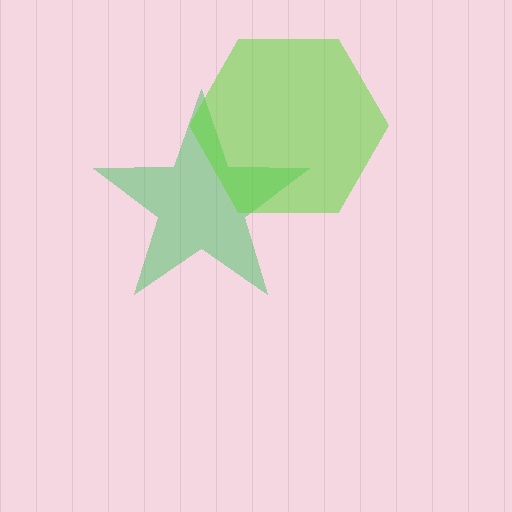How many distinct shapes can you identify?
There are 2 distinct shapes: a green star, a lime hexagon.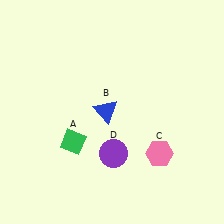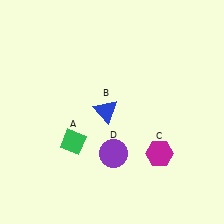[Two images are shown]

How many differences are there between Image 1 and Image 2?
There is 1 difference between the two images.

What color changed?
The hexagon (C) changed from pink in Image 1 to magenta in Image 2.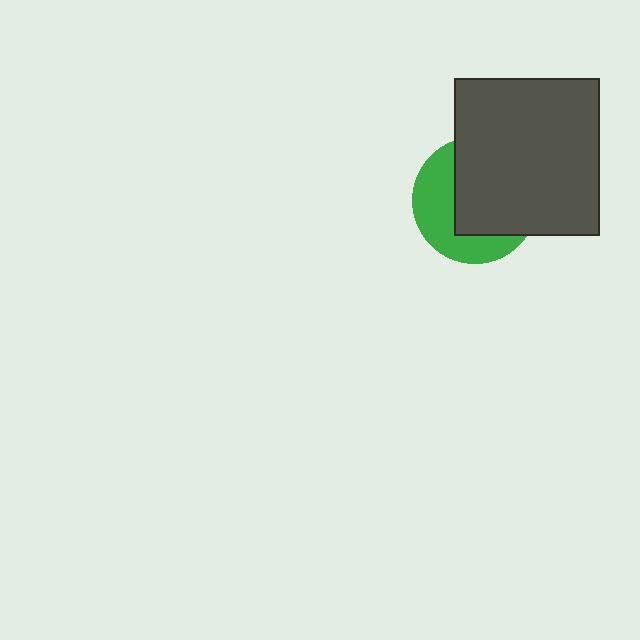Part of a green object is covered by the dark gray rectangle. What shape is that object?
It is a circle.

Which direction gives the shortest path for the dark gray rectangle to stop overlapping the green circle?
Moving toward the upper-right gives the shortest separation.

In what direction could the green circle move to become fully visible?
The green circle could move toward the lower-left. That would shift it out from behind the dark gray rectangle entirely.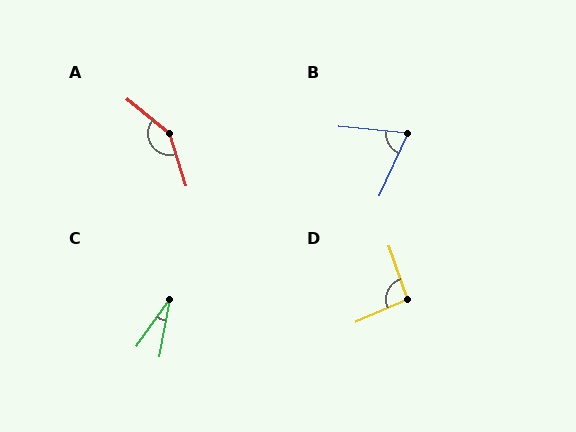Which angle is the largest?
A, at approximately 147 degrees.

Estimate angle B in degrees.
Approximately 71 degrees.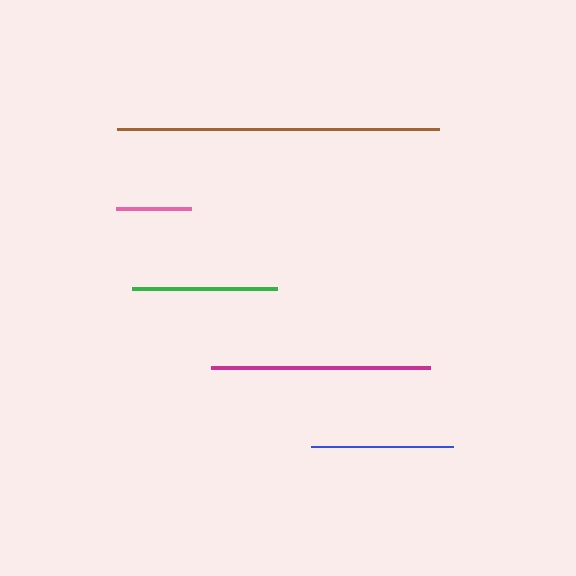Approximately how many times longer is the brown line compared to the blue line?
The brown line is approximately 2.3 times the length of the blue line.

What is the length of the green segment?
The green segment is approximately 145 pixels long.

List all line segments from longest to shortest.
From longest to shortest: brown, magenta, green, blue, pink.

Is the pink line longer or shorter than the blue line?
The blue line is longer than the pink line.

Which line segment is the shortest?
The pink line is the shortest at approximately 75 pixels.